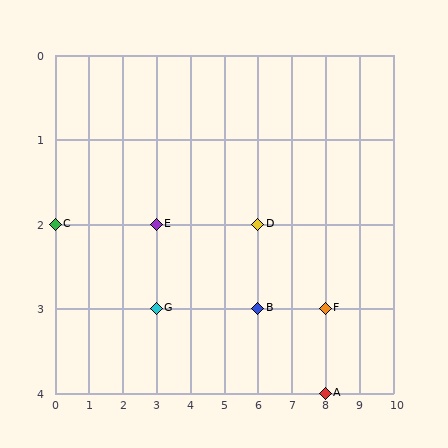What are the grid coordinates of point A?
Point A is at grid coordinates (8, 4).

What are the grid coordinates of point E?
Point E is at grid coordinates (3, 2).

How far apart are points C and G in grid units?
Points C and G are 3 columns and 1 row apart (about 3.2 grid units diagonally).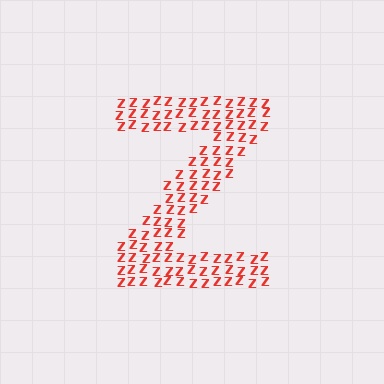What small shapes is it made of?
It is made of small letter Z's.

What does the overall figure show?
The overall figure shows the letter Z.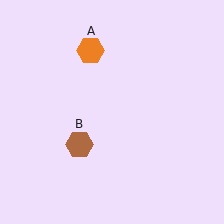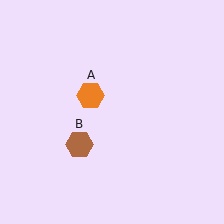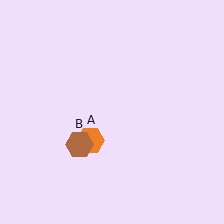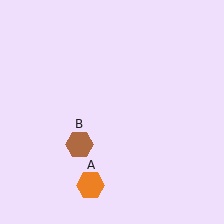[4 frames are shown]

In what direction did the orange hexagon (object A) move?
The orange hexagon (object A) moved down.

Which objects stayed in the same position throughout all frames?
Brown hexagon (object B) remained stationary.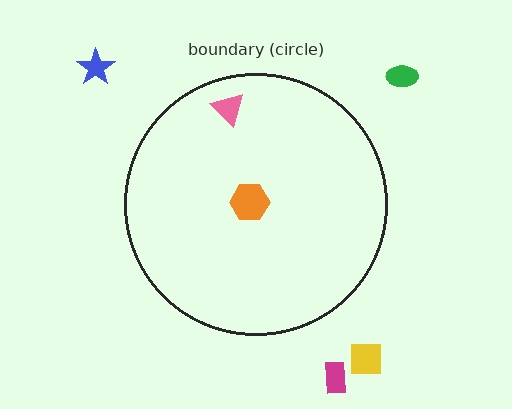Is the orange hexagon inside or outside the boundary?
Inside.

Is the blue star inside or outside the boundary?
Outside.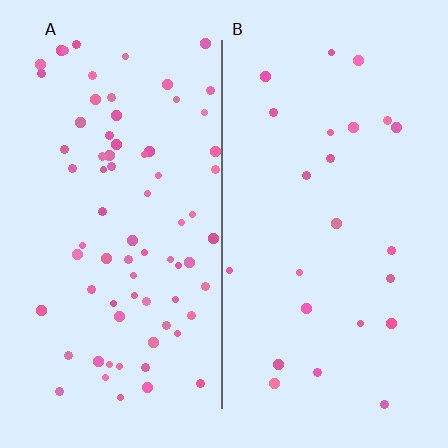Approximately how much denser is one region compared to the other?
Approximately 3.1× — region A over region B.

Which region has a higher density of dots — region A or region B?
A (the left).